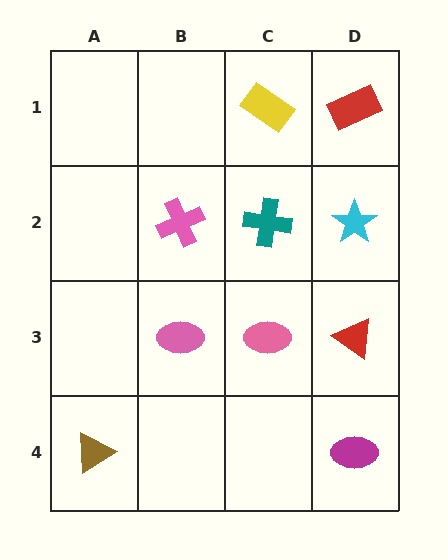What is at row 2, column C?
A teal cross.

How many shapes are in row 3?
3 shapes.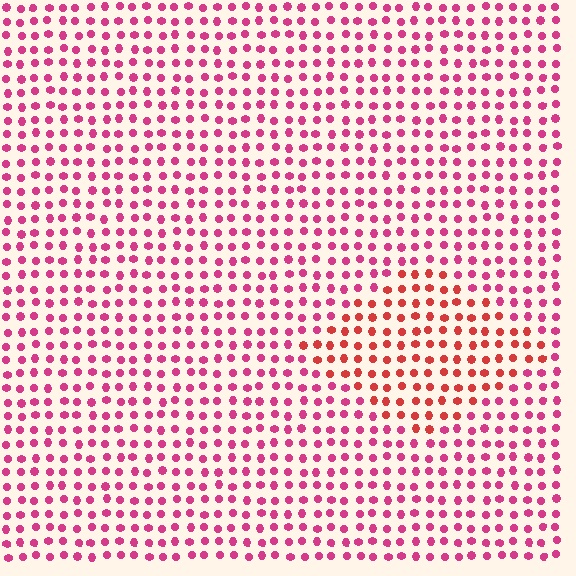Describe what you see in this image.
The image is filled with small magenta elements in a uniform arrangement. A diamond-shaped region is visible where the elements are tinted to a slightly different hue, forming a subtle color boundary.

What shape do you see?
I see a diamond.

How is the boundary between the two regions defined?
The boundary is defined purely by a slight shift in hue (about 30 degrees). Spacing, size, and orientation are identical on both sides.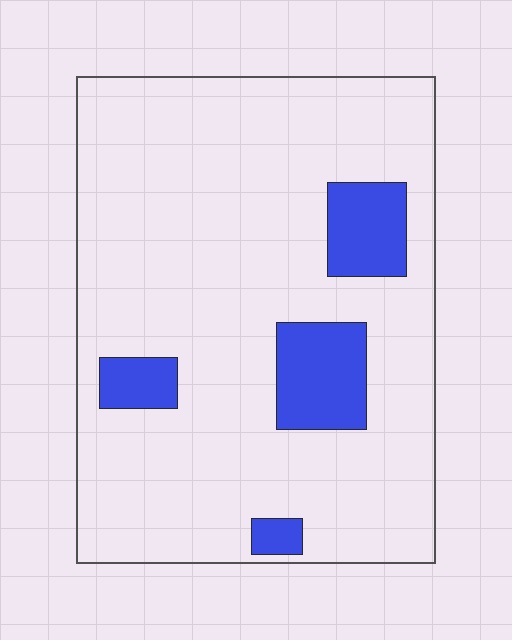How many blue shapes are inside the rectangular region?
4.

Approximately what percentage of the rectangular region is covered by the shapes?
Approximately 15%.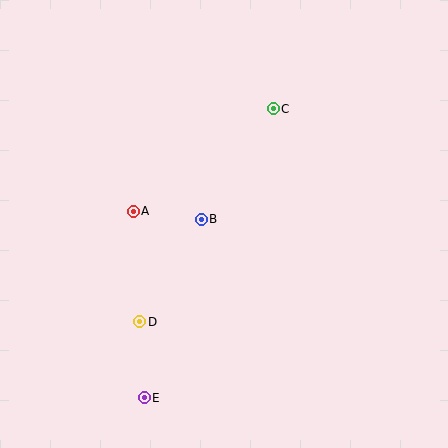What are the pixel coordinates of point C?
Point C is at (273, 109).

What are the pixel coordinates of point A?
Point A is at (133, 211).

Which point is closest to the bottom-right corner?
Point E is closest to the bottom-right corner.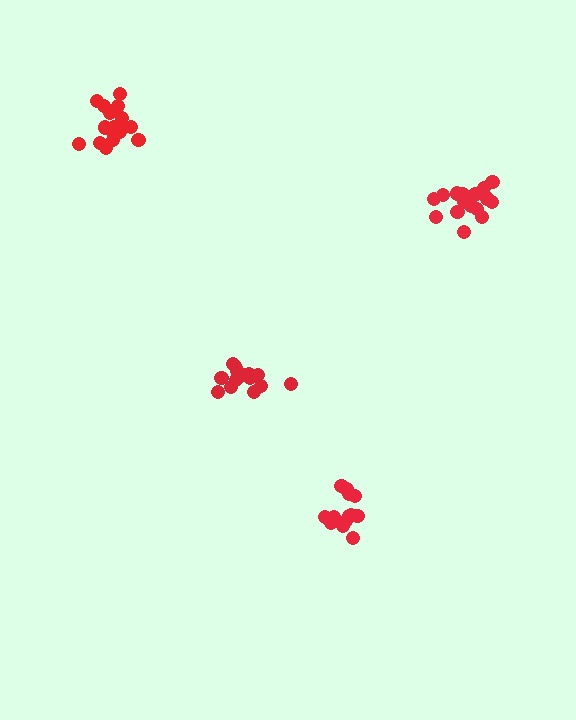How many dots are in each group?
Group 1: 18 dots, Group 2: 18 dots, Group 3: 13 dots, Group 4: 15 dots (64 total).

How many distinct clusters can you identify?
There are 4 distinct clusters.